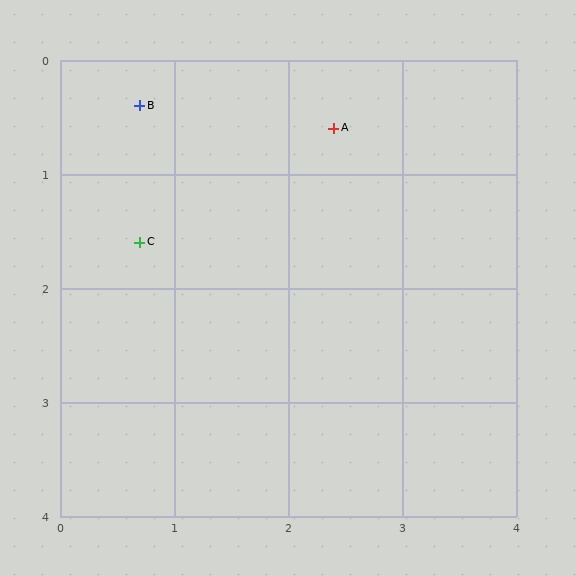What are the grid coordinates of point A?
Point A is at approximately (2.4, 0.6).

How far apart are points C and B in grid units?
Points C and B are about 1.2 grid units apart.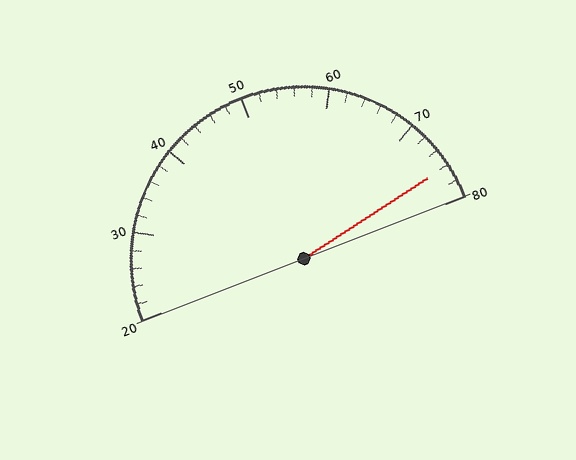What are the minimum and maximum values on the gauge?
The gauge ranges from 20 to 80.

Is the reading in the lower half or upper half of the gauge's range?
The reading is in the upper half of the range (20 to 80).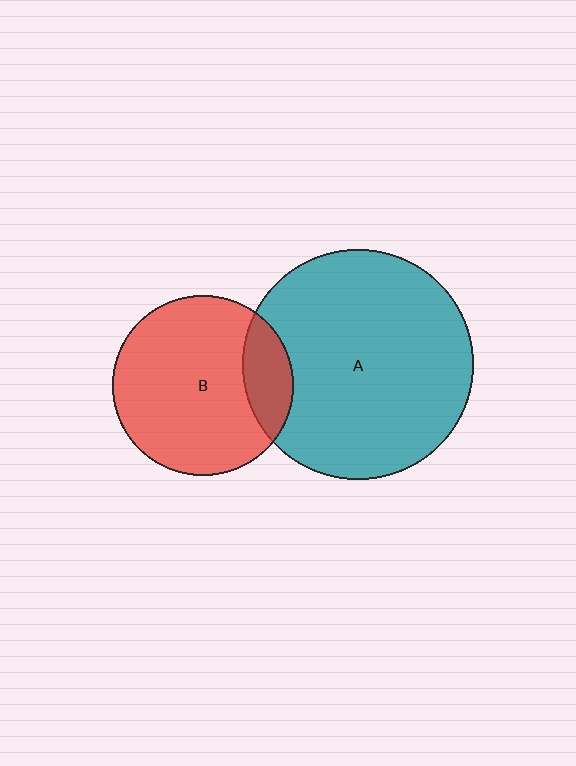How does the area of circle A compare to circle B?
Approximately 1.6 times.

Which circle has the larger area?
Circle A (teal).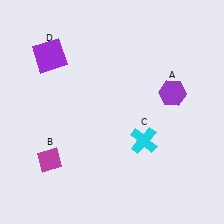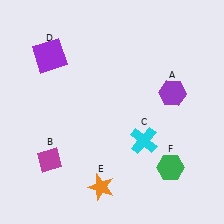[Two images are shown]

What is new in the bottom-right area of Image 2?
A green hexagon (F) was added in the bottom-right area of Image 2.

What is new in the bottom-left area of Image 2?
An orange star (E) was added in the bottom-left area of Image 2.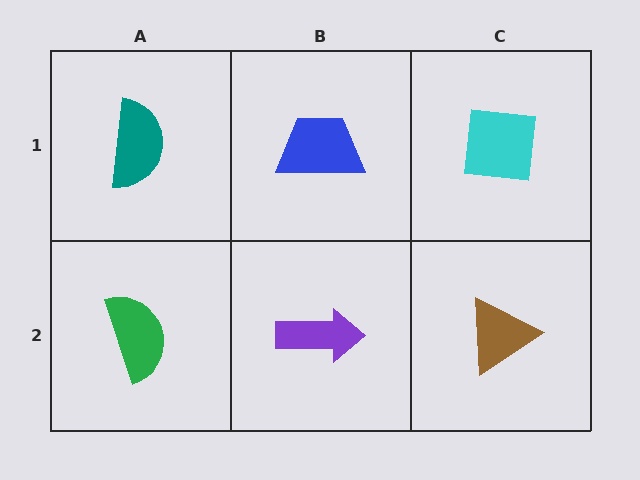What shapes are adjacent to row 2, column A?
A teal semicircle (row 1, column A), a purple arrow (row 2, column B).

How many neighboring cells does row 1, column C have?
2.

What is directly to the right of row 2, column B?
A brown triangle.